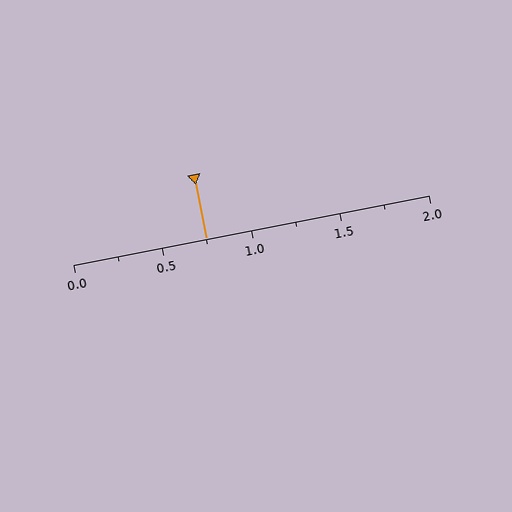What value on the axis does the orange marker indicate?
The marker indicates approximately 0.75.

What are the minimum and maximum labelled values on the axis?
The axis runs from 0.0 to 2.0.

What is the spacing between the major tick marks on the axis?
The major ticks are spaced 0.5 apart.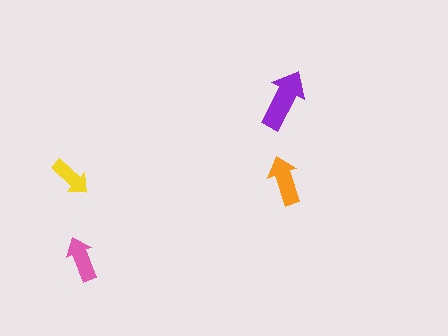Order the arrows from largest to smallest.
the purple one, the orange one, the pink one, the yellow one.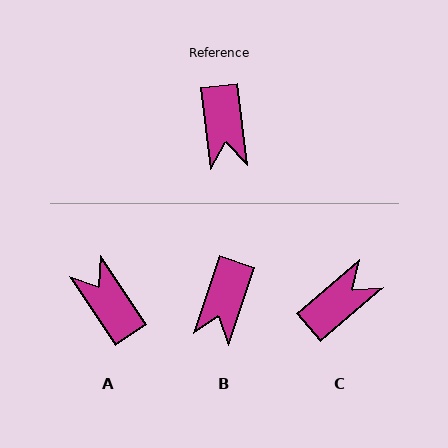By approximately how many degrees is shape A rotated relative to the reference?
Approximately 153 degrees clockwise.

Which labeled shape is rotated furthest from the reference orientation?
A, about 153 degrees away.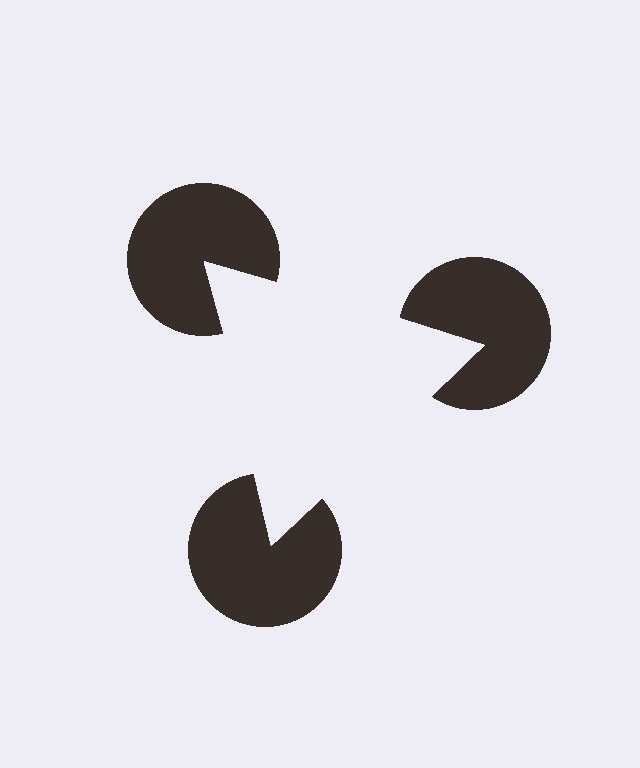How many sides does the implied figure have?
3 sides.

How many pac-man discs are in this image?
There are 3 — one at each vertex of the illusory triangle.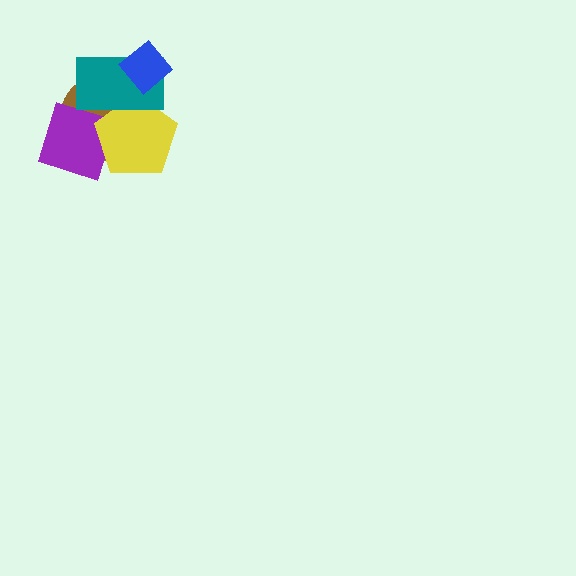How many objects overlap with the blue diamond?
1 object overlaps with the blue diamond.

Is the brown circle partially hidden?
Yes, it is partially covered by another shape.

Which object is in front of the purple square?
The yellow pentagon is in front of the purple square.